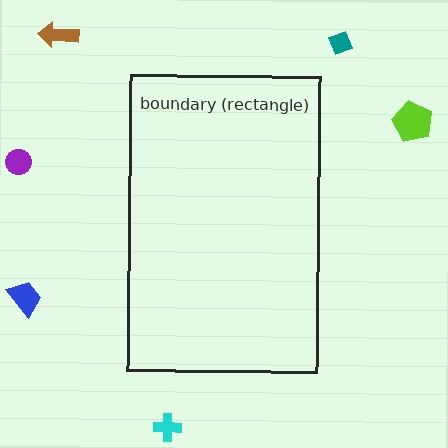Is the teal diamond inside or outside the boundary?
Outside.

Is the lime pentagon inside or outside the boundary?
Outside.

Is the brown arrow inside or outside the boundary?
Outside.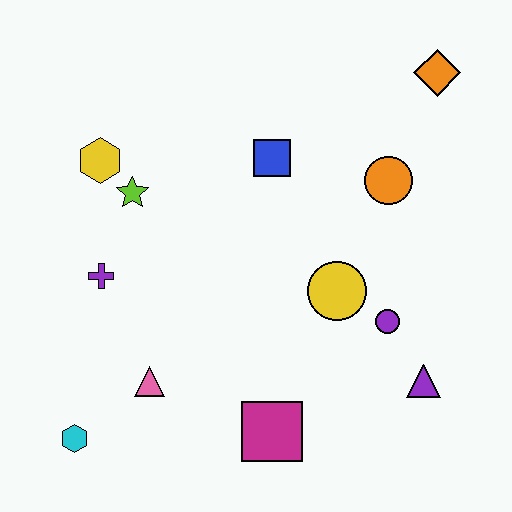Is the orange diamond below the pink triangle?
No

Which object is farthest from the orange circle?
The cyan hexagon is farthest from the orange circle.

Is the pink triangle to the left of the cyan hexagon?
No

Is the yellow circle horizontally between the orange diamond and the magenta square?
Yes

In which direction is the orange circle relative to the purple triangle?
The orange circle is above the purple triangle.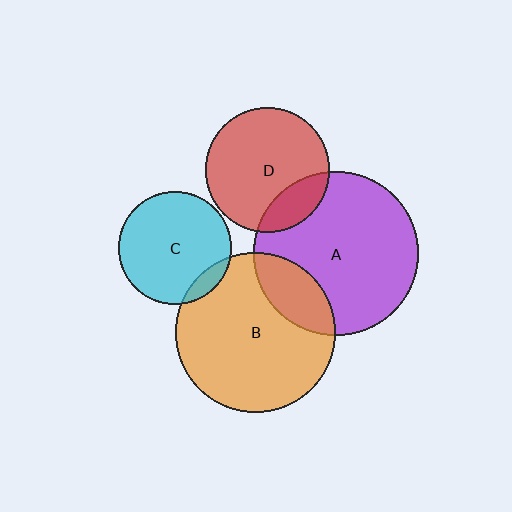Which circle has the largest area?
Circle A (purple).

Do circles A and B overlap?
Yes.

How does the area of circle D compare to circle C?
Approximately 1.2 times.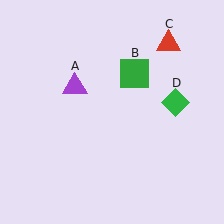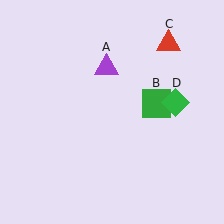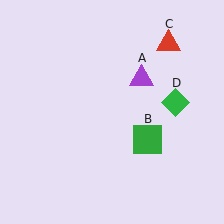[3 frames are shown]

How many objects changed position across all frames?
2 objects changed position: purple triangle (object A), green square (object B).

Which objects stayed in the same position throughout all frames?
Red triangle (object C) and green diamond (object D) remained stationary.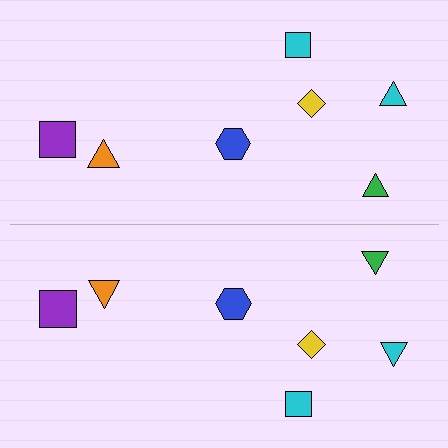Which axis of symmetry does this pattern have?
The pattern has a horizontal axis of symmetry running through the center of the image.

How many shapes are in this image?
There are 14 shapes in this image.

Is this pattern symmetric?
Yes, this pattern has bilateral (reflection) symmetry.